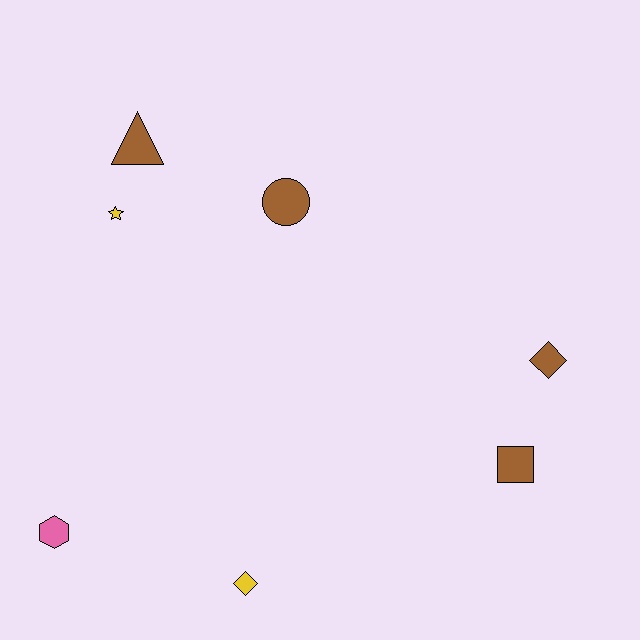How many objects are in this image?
There are 7 objects.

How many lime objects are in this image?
There are no lime objects.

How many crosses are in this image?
There are no crosses.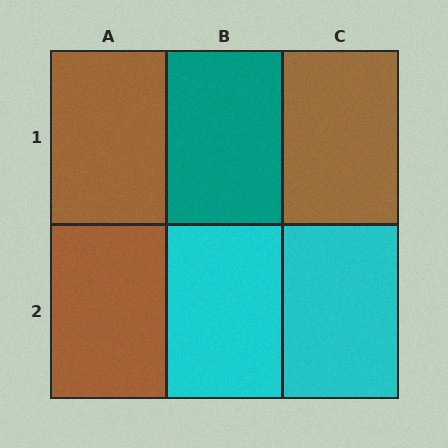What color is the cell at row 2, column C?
Cyan.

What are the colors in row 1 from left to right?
Brown, teal, brown.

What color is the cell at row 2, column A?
Brown.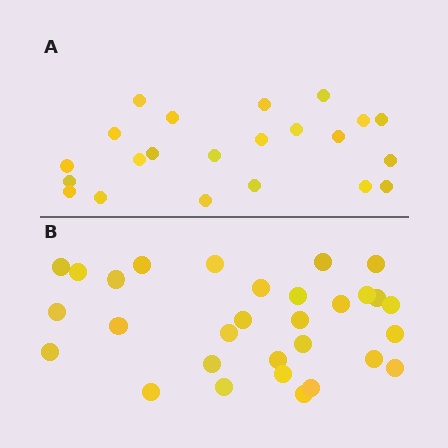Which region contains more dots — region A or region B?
Region B (the bottom region) has more dots.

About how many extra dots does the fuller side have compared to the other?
Region B has roughly 8 or so more dots than region A.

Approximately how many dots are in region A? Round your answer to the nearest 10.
About 20 dots. (The exact count is 22, which rounds to 20.)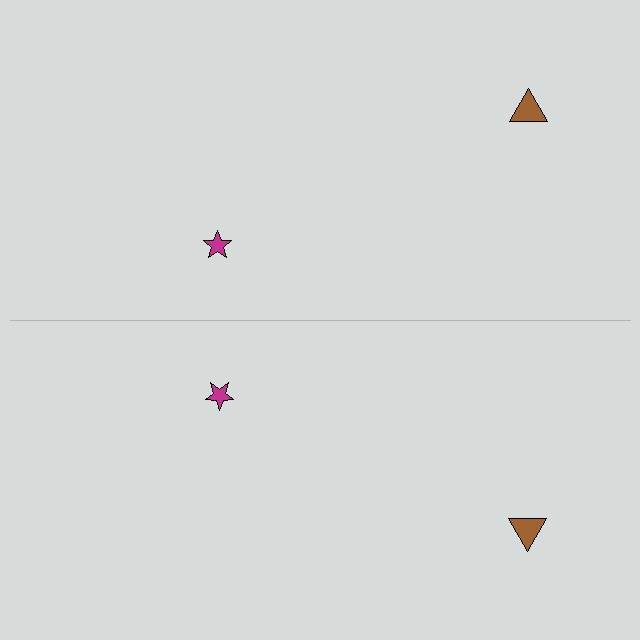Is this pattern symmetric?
Yes, this pattern has bilateral (reflection) symmetry.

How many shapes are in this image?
There are 4 shapes in this image.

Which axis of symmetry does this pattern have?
The pattern has a horizontal axis of symmetry running through the center of the image.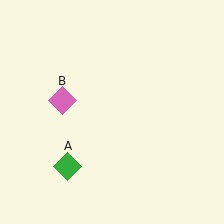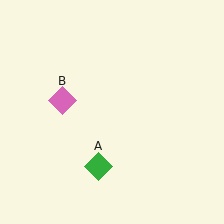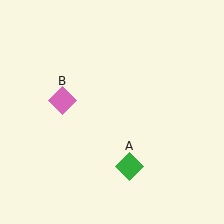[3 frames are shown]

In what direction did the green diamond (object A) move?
The green diamond (object A) moved right.